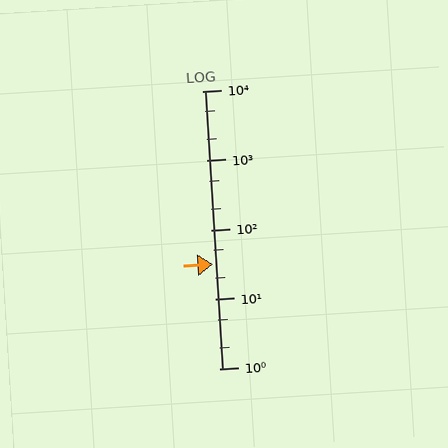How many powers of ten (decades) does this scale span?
The scale spans 4 decades, from 1 to 10000.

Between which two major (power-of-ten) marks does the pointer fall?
The pointer is between 10 and 100.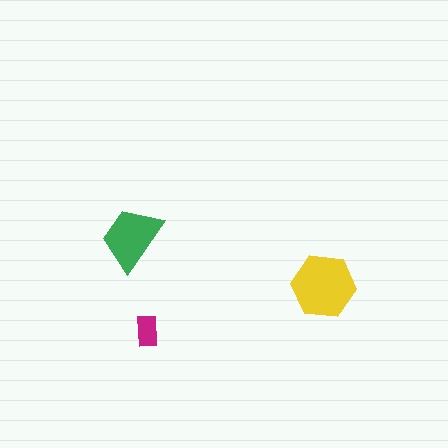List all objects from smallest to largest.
The magenta rectangle, the green trapezoid, the yellow hexagon.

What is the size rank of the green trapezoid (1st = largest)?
2nd.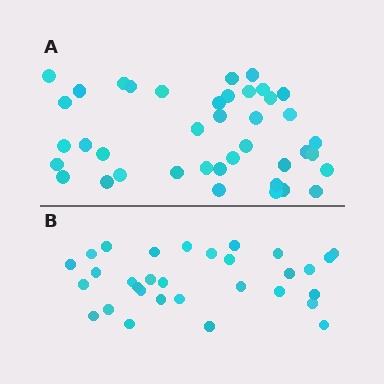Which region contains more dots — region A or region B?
Region A (the top region) has more dots.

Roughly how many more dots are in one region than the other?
Region A has roughly 8 or so more dots than region B.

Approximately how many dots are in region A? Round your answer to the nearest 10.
About 40 dots.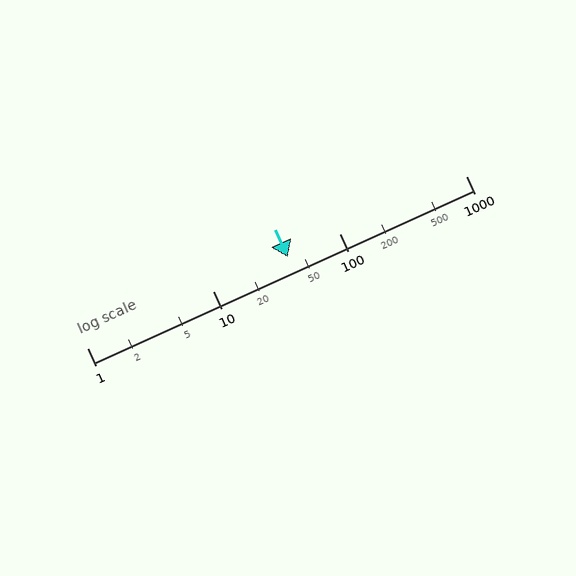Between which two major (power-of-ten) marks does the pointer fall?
The pointer is between 10 and 100.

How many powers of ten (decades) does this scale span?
The scale spans 3 decades, from 1 to 1000.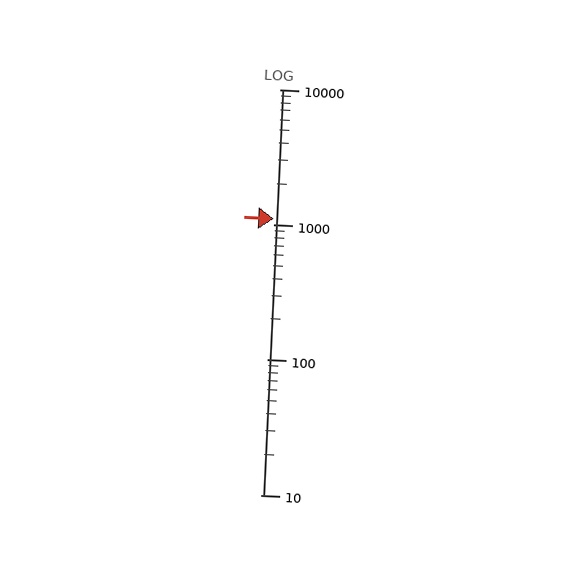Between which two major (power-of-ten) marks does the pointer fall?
The pointer is between 1000 and 10000.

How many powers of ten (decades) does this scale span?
The scale spans 3 decades, from 10 to 10000.